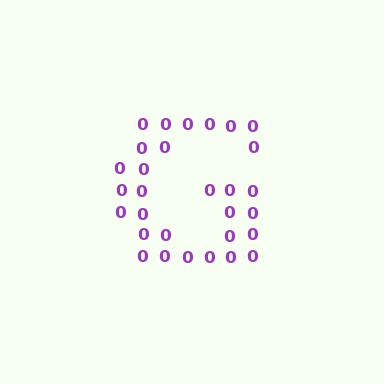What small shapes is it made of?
It is made of small digit 0's.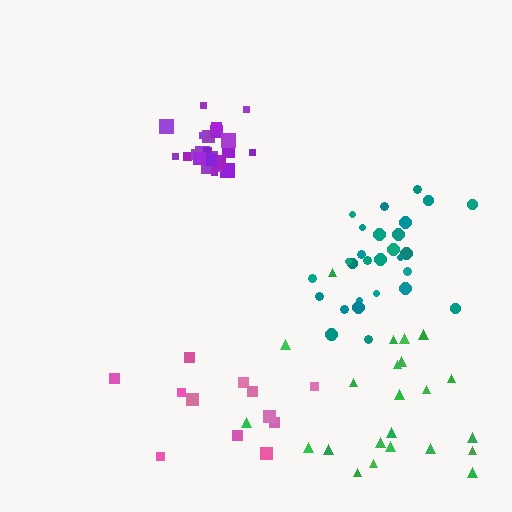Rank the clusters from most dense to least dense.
purple, teal, green, pink.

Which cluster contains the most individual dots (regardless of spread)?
Teal (28).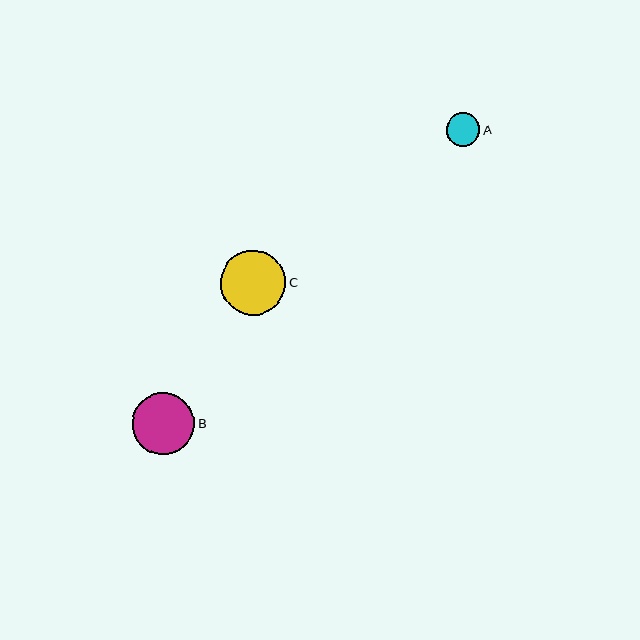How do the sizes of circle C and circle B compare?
Circle C and circle B are approximately the same size.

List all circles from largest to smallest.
From largest to smallest: C, B, A.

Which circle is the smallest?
Circle A is the smallest with a size of approximately 33 pixels.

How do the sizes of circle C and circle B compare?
Circle C and circle B are approximately the same size.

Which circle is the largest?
Circle C is the largest with a size of approximately 66 pixels.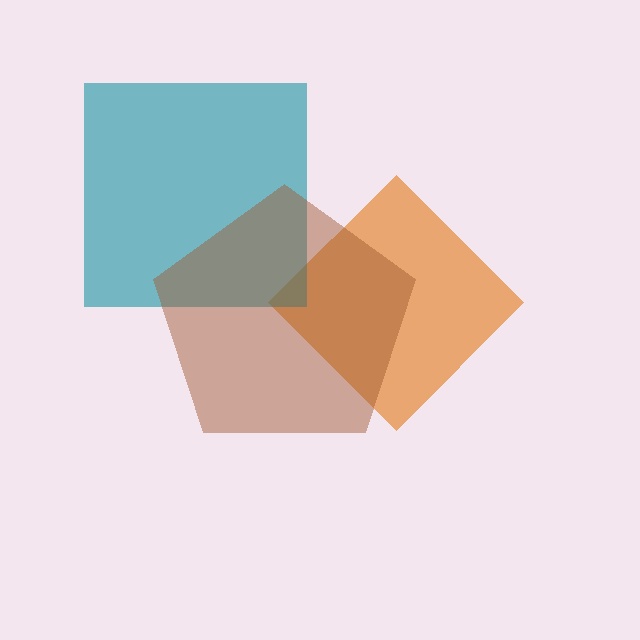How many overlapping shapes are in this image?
There are 3 overlapping shapes in the image.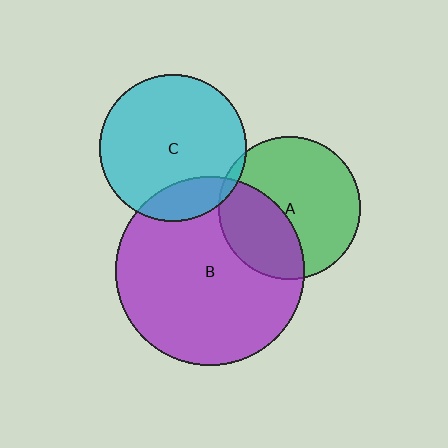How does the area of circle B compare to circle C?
Approximately 1.6 times.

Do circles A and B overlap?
Yes.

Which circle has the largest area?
Circle B (purple).